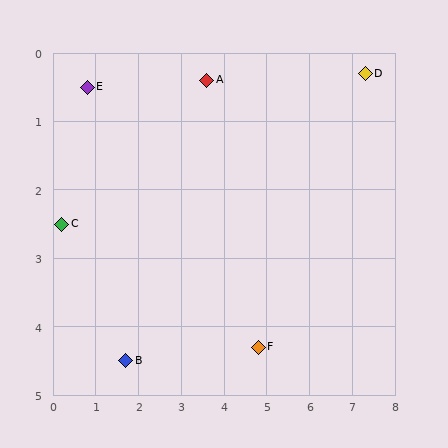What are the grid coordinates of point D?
Point D is at approximately (7.3, 0.3).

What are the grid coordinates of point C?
Point C is at approximately (0.2, 2.5).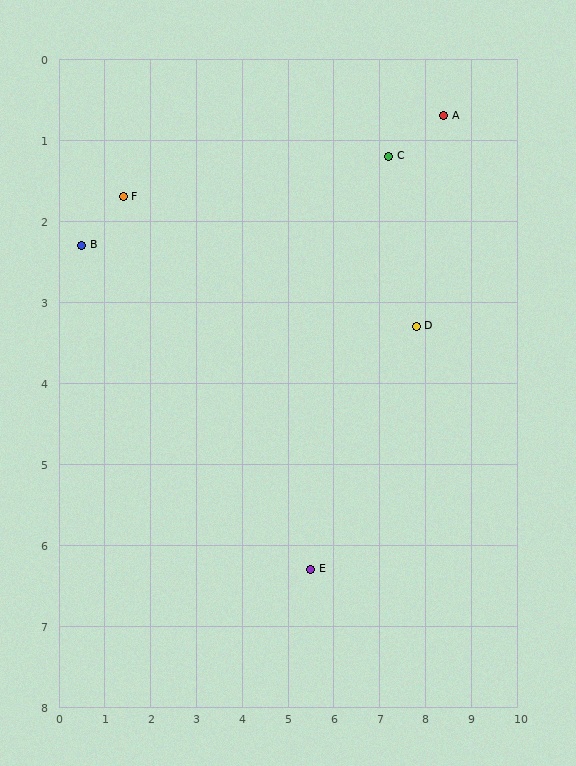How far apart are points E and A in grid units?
Points E and A are about 6.3 grid units apart.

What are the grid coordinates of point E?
Point E is at approximately (5.5, 6.3).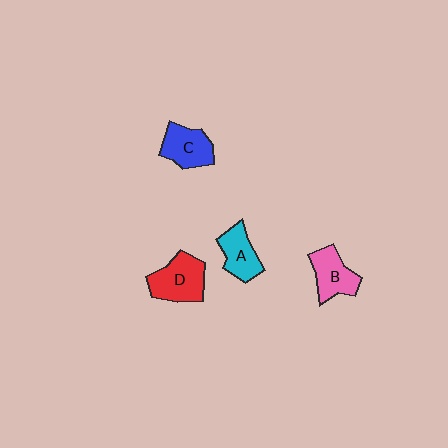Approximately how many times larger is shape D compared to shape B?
Approximately 1.2 times.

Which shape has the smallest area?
Shape A (cyan).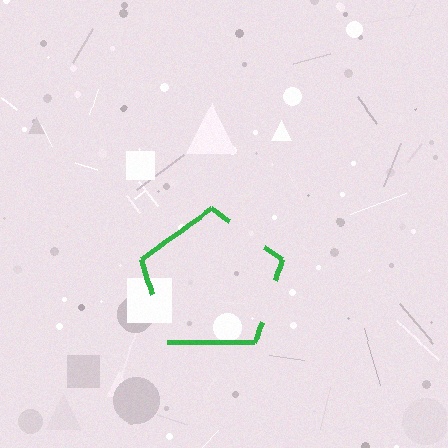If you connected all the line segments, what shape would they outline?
They would outline a pentagon.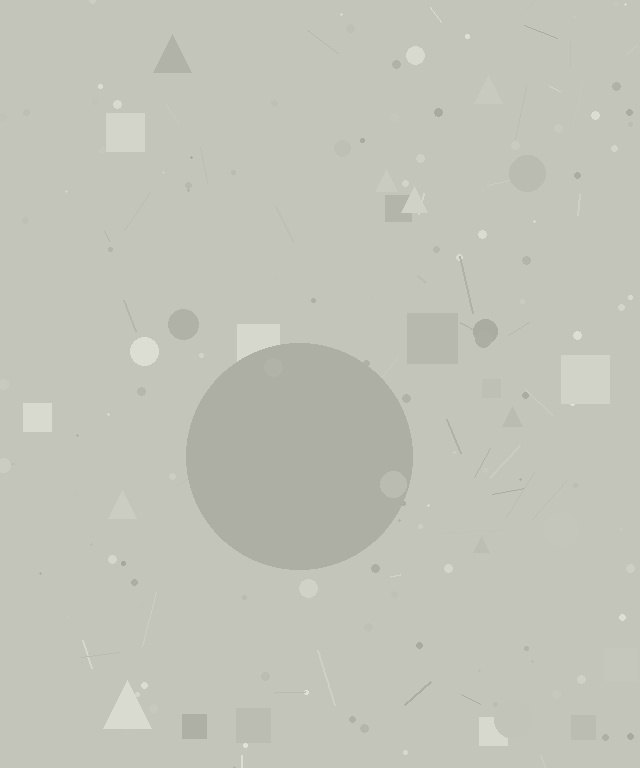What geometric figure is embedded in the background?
A circle is embedded in the background.